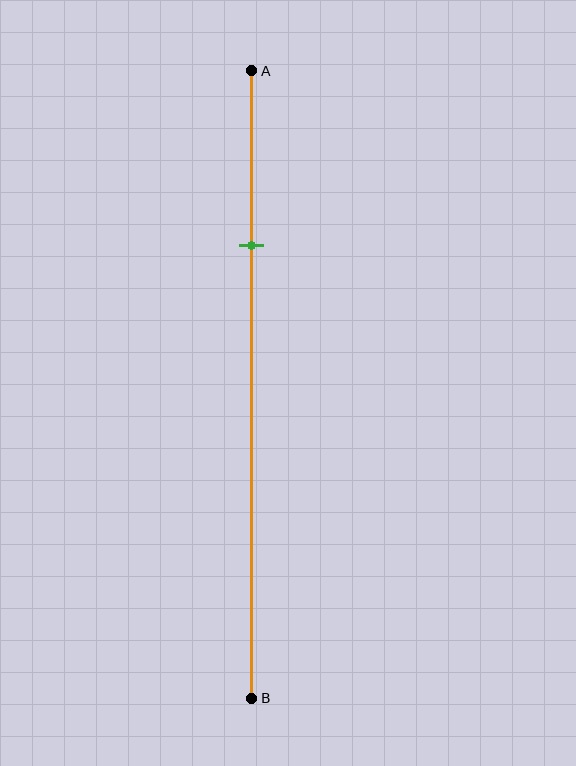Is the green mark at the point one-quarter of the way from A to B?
Yes, the mark is approximately at the one-quarter point.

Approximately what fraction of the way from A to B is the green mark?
The green mark is approximately 30% of the way from A to B.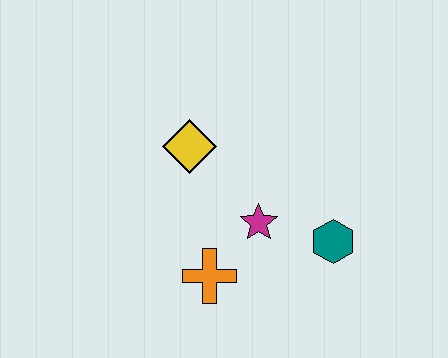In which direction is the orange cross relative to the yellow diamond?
The orange cross is below the yellow diamond.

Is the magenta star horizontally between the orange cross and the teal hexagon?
Yes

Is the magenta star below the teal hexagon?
No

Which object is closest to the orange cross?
The magenta star is closest to the orange cross.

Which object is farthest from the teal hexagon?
The yellow diamond is farthest from the teal hexagon.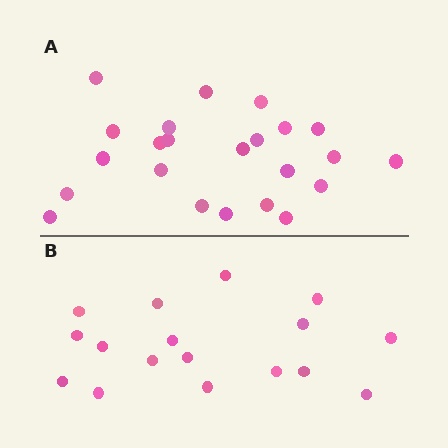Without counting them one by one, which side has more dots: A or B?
Region A (the top region) has more dots.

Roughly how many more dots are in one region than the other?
Region A has about 6 more dots than region B.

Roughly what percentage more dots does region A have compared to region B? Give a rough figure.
About 35% more.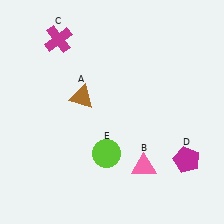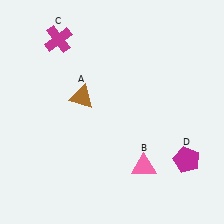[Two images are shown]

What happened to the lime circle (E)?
The lime circle (E) was removed in Image 2. It was in the bottom-left area of Image 1.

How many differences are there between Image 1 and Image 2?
There is 1 difference between the two images.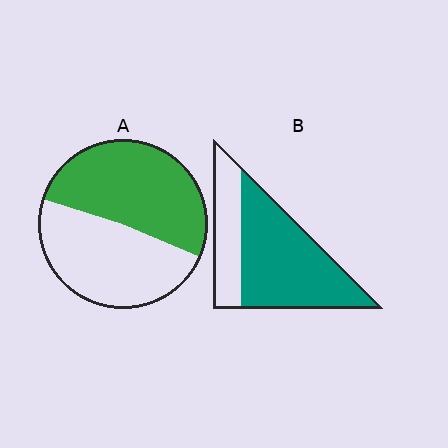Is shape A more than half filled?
Roughly half.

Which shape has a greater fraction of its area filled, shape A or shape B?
Shape B.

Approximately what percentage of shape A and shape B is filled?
A is approximately 50% and B is approximately 70%.